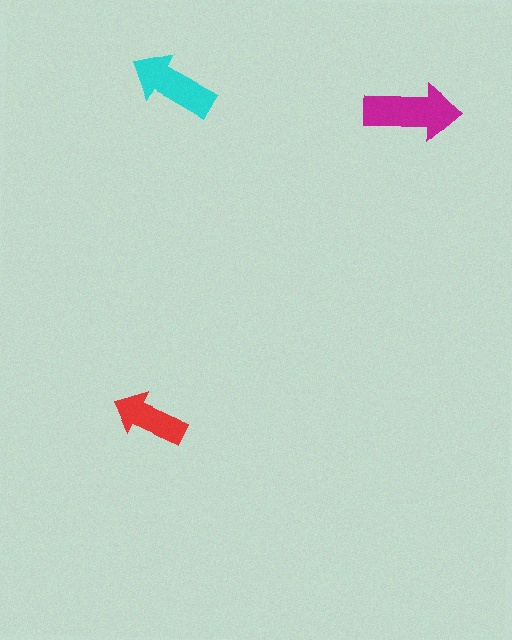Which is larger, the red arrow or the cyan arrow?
The cyan one.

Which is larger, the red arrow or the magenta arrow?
The magenta one.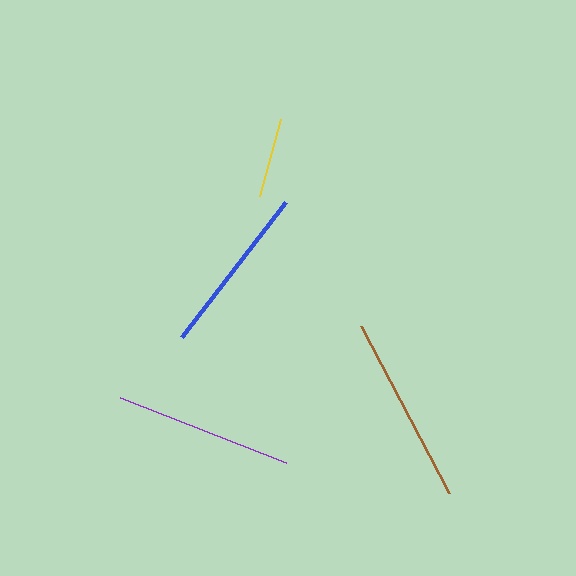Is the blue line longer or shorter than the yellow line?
The blue line is longer than the yellow line.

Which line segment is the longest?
The brown line is the longest at approximately 189 pixels.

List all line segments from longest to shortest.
From longest to shortest: brown, purple, blue, yellow.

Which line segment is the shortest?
The yellow line is the shortest at approximately 81 pixels.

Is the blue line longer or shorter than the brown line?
The brown line is longer than the blue line.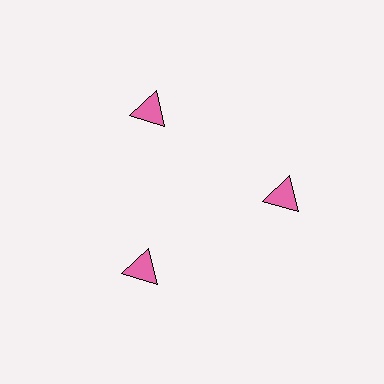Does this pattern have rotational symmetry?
Yes, this pattern has 3-fold rotational symmetry. It looks the same after rotating 120 degrees around the center.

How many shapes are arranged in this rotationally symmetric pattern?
There are 3 shapes, arranged in 3 groups of 1.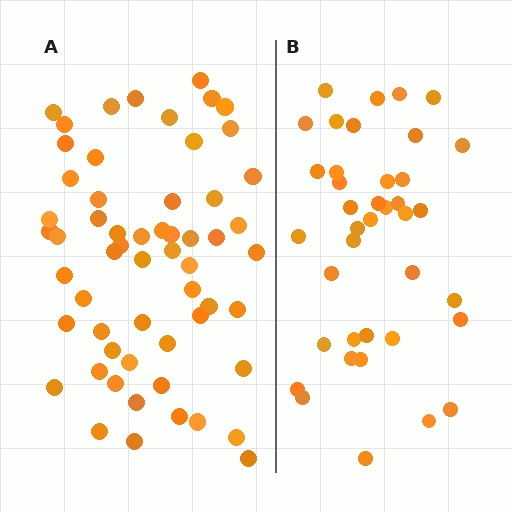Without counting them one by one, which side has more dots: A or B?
Region A (the left region) has more dots.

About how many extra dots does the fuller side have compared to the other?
Region A has approximately 20 more dots than region B.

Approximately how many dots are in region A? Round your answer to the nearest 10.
About 60 dots. (The exact count is 58, which rounds to 60.)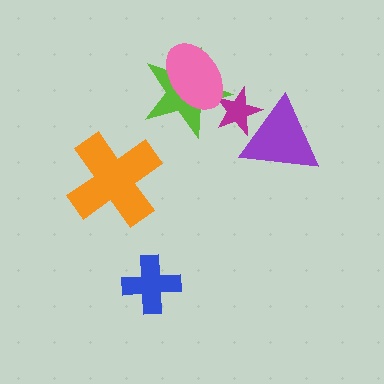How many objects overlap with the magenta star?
3 objects overlap with the magenta star.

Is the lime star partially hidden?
Yes, it is partially covered by another shape.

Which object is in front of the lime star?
The pink ellipse is in front of the lime star.